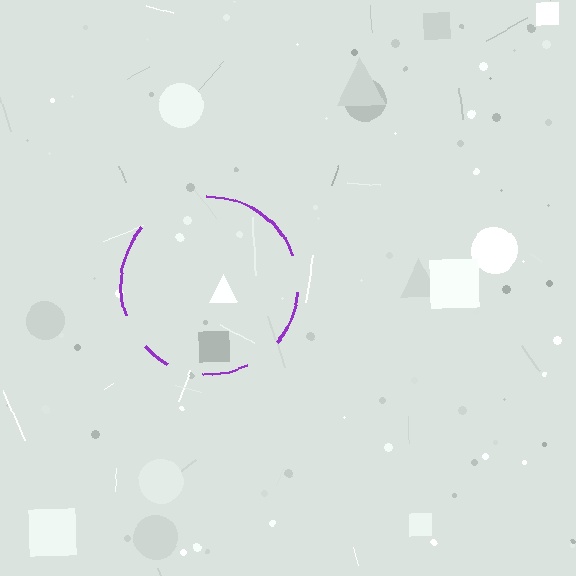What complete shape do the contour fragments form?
The contour fragments form a circle.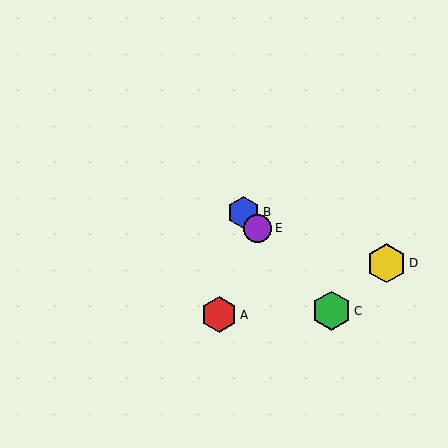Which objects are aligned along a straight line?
Objects B, C, E are aligned along a straight line.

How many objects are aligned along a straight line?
3 objects (B, C, E) are aligned along a straight line.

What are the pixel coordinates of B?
Object B is at (243, 212).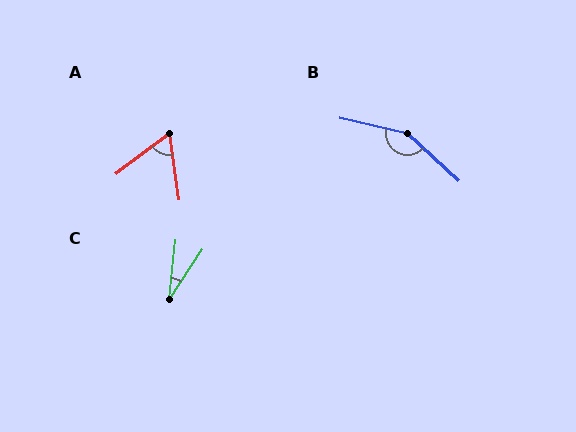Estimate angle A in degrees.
Approximately 61 degrees.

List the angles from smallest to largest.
C (27°), A (61°), B (150°).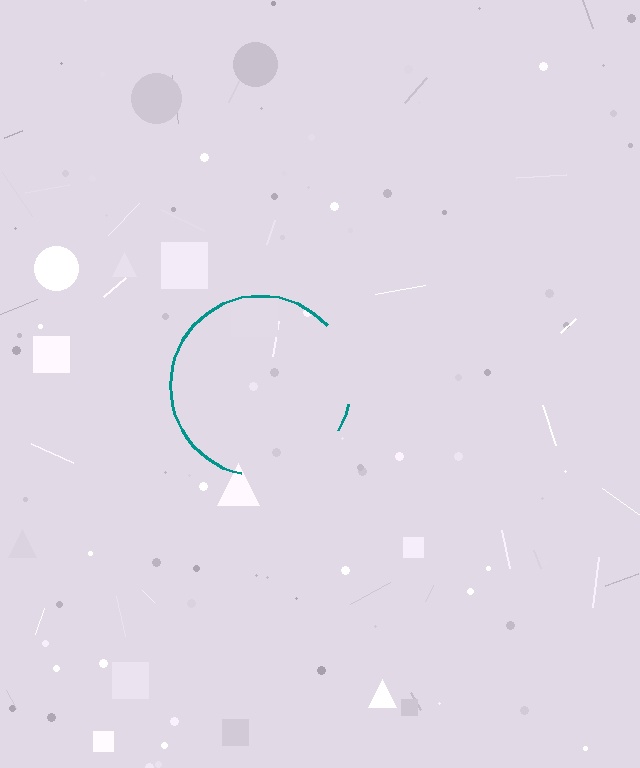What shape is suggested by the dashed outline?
The dashed outline suggests a circle.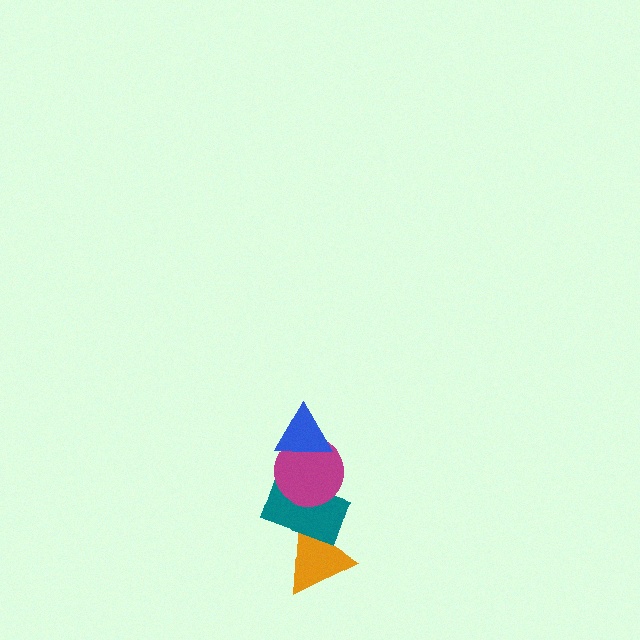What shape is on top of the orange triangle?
The teal rectangle is on top of the orange triangle.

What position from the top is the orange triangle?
The orange triangle is 4th from the top.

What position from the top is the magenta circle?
The magenta circle is 2nd from the top.